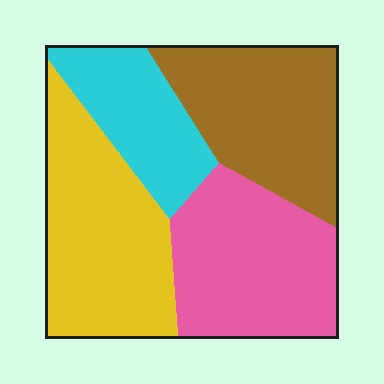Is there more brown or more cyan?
Brown.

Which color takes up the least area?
Cyan, at roughly 15%.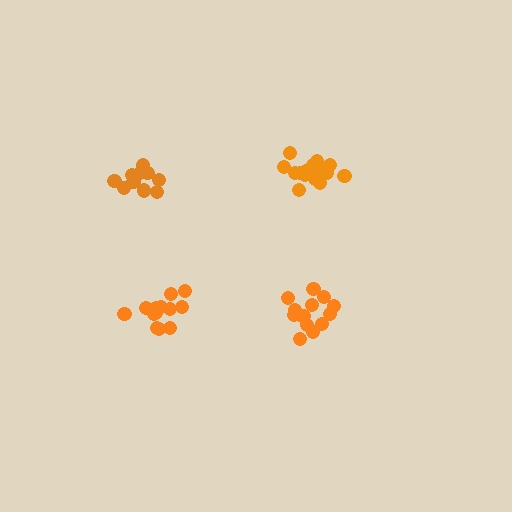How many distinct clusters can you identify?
There are 4 distinct clusters.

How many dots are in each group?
Group 1: 16 dots, Group 2: 14 dots, Group 3: 11 dots, Group 4: 13 dots (54 total).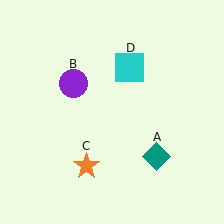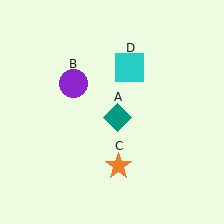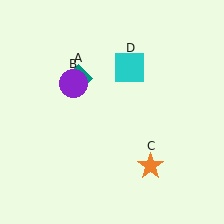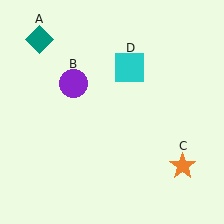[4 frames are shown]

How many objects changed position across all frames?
2 objects changed position: teal diamond (object A), orange star (object C).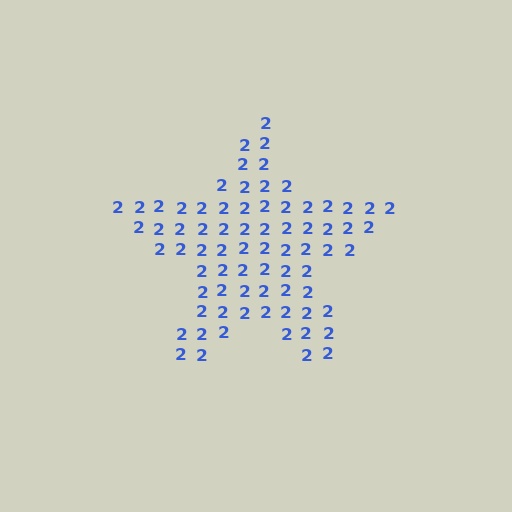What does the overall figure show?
The overall figure shows a star.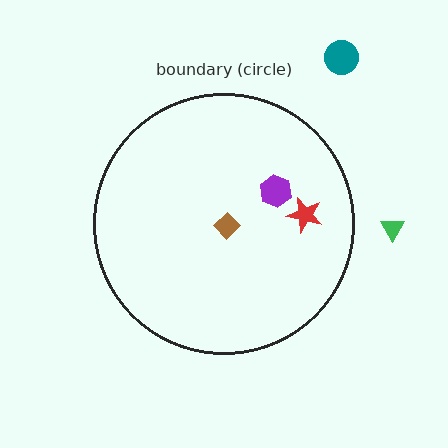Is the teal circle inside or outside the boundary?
Outside.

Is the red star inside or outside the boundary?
Inside.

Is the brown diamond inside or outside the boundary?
Inside.